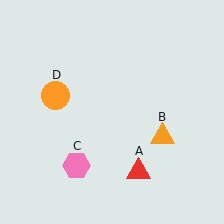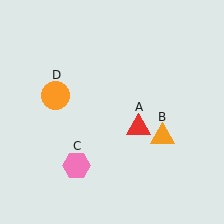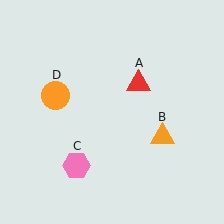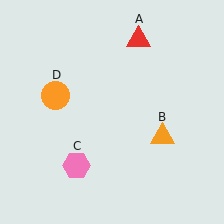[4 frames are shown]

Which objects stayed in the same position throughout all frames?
Orange triangle (object B) and pink hexagon (object C) and orange circle (object D) remained stationary.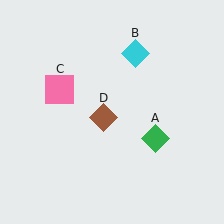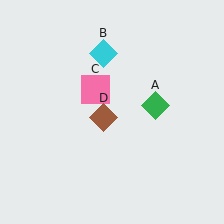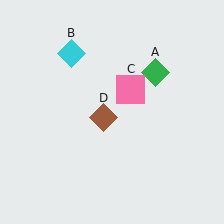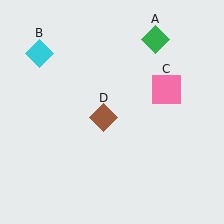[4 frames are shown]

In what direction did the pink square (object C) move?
The pink square (object C) moved right.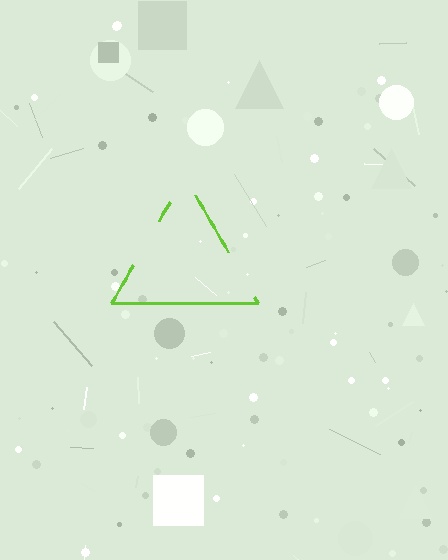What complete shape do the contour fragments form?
The contour fragments form a triangle.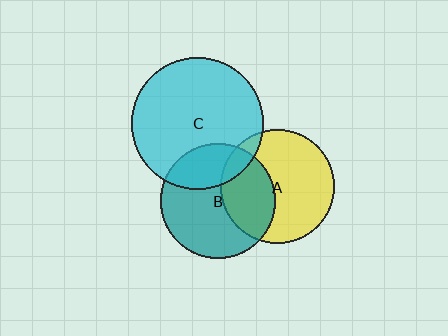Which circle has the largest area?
Circle C (cyan).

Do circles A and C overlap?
Yes.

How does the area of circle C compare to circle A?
Approximately 1.3 times.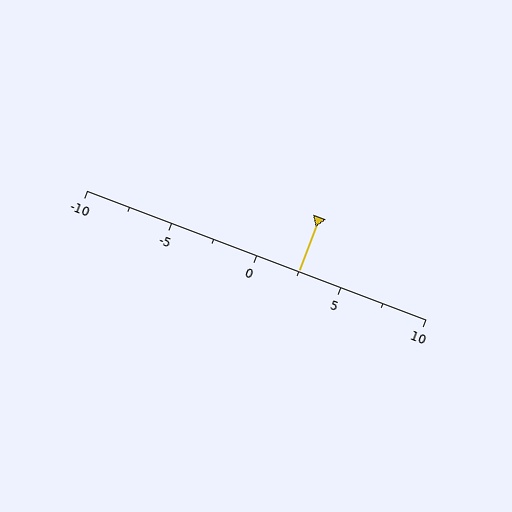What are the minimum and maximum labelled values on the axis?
The axis runs from -10 to 10.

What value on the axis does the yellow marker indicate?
The marker indicates approximately 2.5.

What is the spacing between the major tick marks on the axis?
The major ticks are spaced 5 apart.